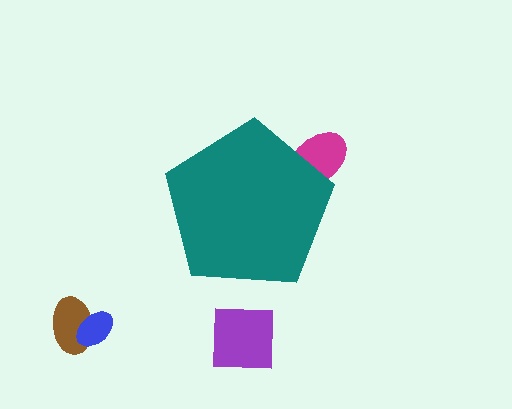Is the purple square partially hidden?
No, the purple square is fully visible.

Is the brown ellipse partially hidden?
No, the brown ellipse is fully visible.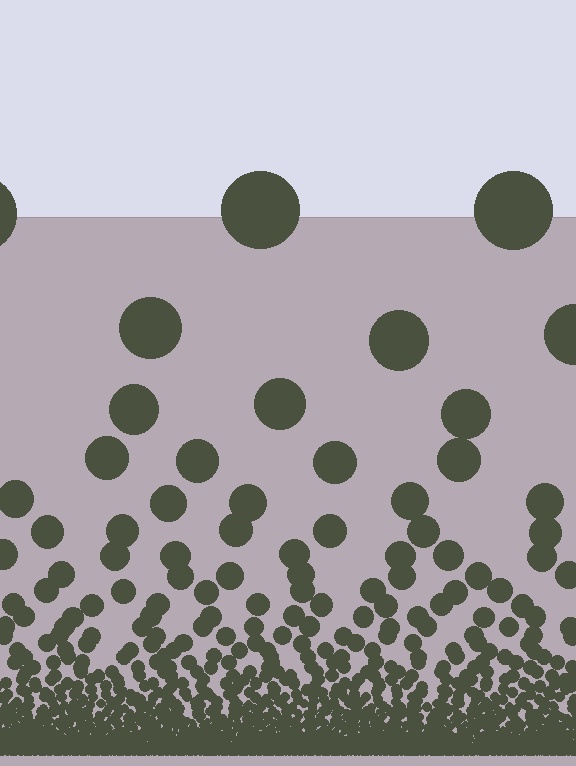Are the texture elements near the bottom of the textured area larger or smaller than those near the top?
Smaller. The gradient is inverted — elements near the bottom are smaller and denser.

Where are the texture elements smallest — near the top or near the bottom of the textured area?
Near the bottom.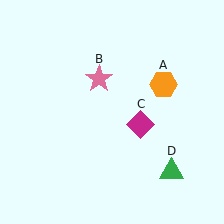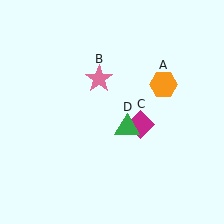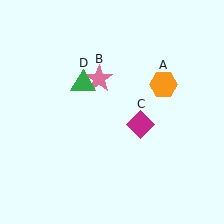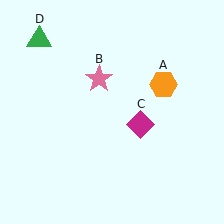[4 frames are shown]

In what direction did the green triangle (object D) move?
The green triangle (object D) moved up and to the left.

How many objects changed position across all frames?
1 object changed position: green triangle (object D).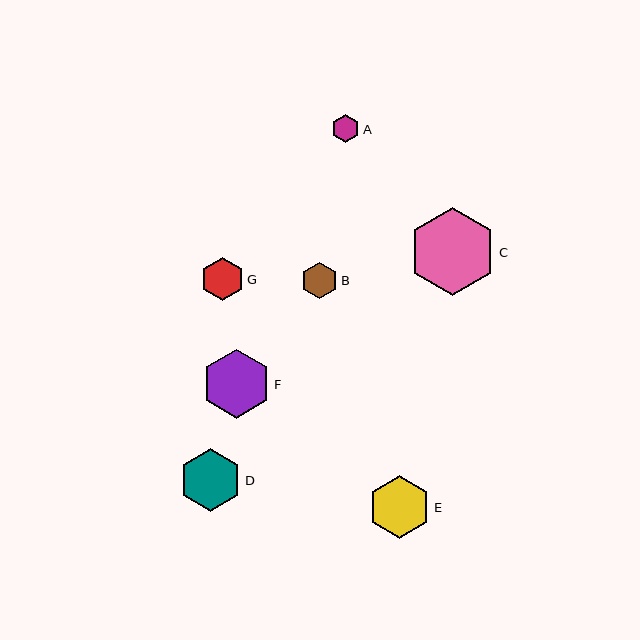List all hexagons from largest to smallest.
From largest to smallest: C, F, D, E, G, B, A.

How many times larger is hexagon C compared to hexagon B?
Hexagon C is approximately 2.4 times the size of hexagon B.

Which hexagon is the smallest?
Hexagon A is the smallest with a size of approximately 28 pixels.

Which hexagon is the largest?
Hexagon C is the largest with a size of approximately 88 pixels.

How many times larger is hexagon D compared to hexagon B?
Hexagon D is approximately 1.7 times the size of hexagon B.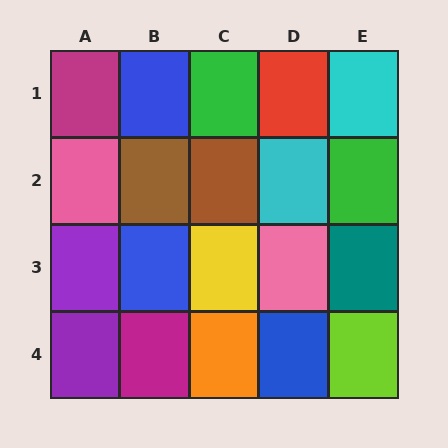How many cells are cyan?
2 cells are cyan.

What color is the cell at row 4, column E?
Lime.